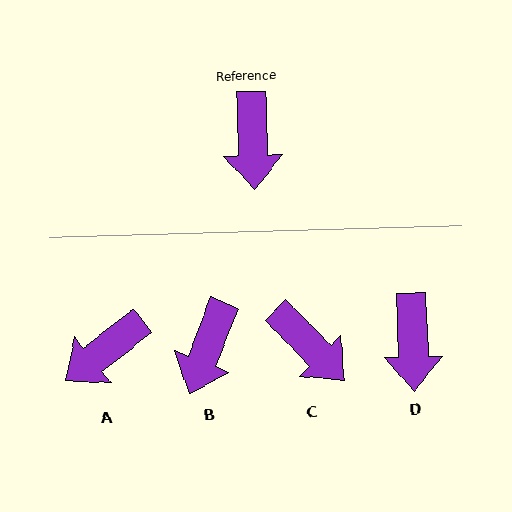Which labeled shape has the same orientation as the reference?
D.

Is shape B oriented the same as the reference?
No, it is off by about 23 degrees.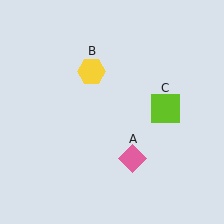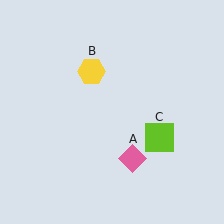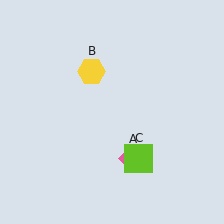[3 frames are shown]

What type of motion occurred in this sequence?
The lime square (object C) rotated clockwise around the center of the scene.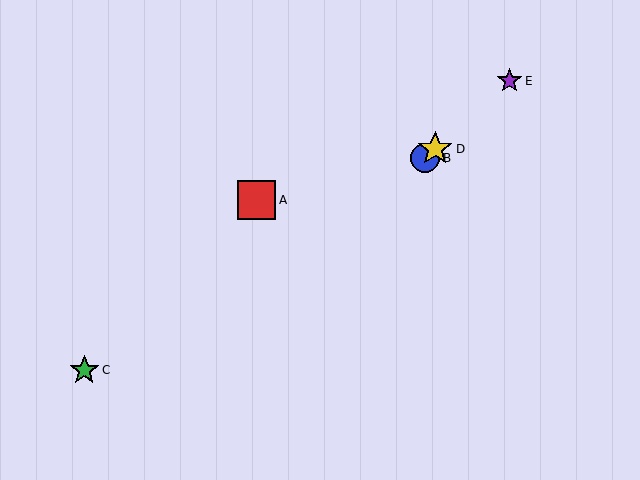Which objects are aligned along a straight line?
Objects B, D, E are aligned along a straight line.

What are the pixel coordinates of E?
Object E is at (509, 81).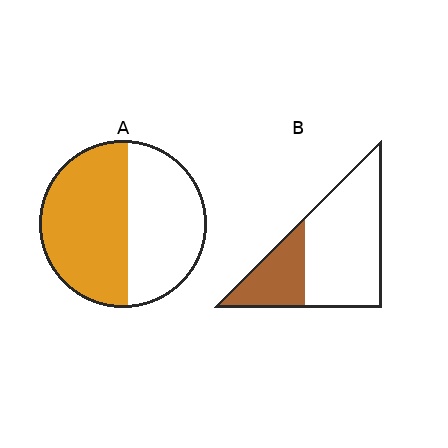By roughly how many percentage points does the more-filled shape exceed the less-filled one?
By roughly 25 percentage points (A over B).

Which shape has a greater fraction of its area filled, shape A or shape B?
Shape A.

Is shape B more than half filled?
No.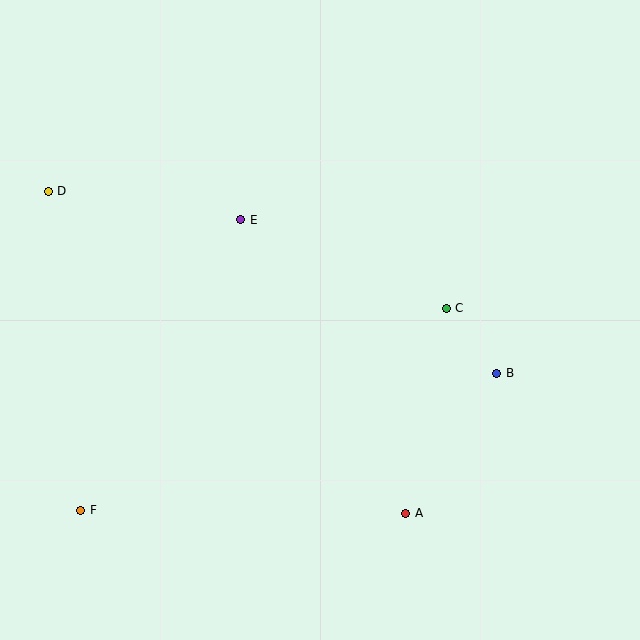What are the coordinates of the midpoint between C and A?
The midpoint between C and A is at (426, 411).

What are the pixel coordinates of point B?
Point B is at (497, 373).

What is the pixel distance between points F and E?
The distance between F and E is 332 pixels.